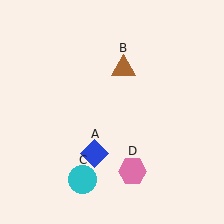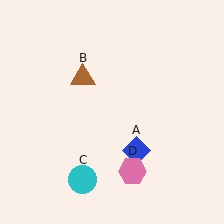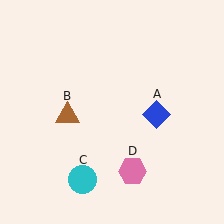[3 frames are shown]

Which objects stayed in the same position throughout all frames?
Cyan circle (object C) and pink hexagon (object D) remained stationary.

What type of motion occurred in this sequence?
The blue diamond (object A), brown triangle (object B) rotated counterclockwise around the center of the scene.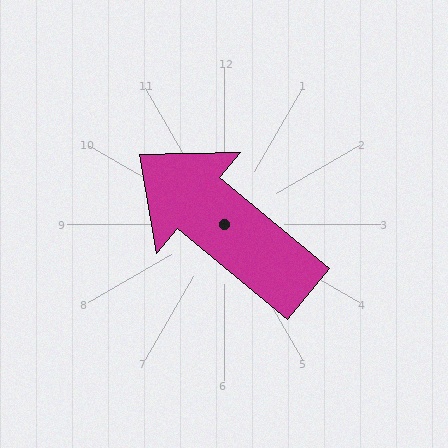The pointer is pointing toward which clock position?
Roughly 10 o'clock.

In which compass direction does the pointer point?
Northwest.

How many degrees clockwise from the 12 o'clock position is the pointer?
Approximately 309 degrees.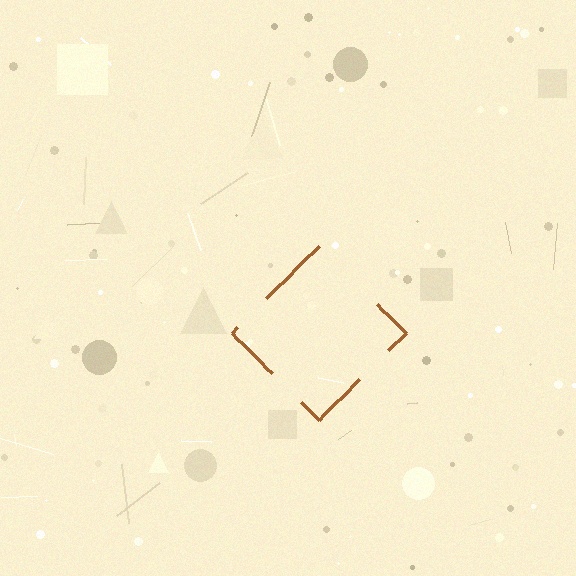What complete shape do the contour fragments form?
The contour fragments form a diamond.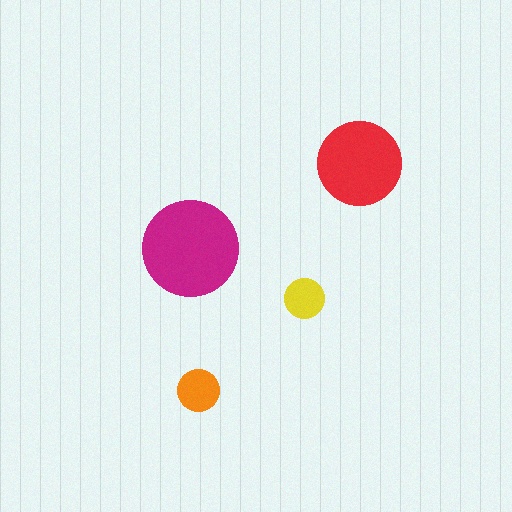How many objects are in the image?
There are 4 objects in the image.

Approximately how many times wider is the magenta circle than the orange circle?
About 2.5 times wider.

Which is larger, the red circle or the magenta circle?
The magenta one.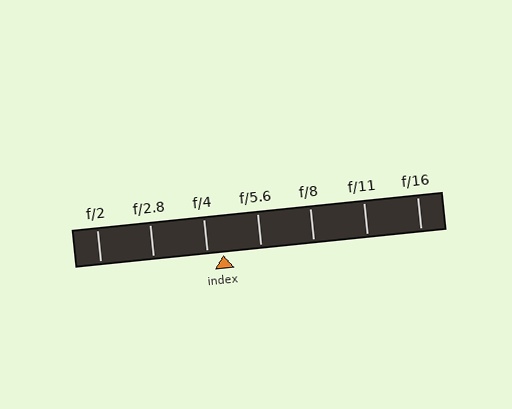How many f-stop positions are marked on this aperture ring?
There are 7 f-stop positions marked.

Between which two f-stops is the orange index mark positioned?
The index mark is between f/4 and f/5.6.